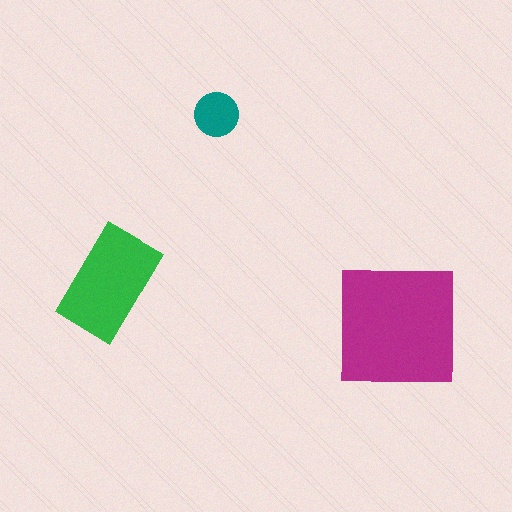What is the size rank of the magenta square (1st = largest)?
1st.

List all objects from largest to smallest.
The magenta square, the green rectangle, the teal circle.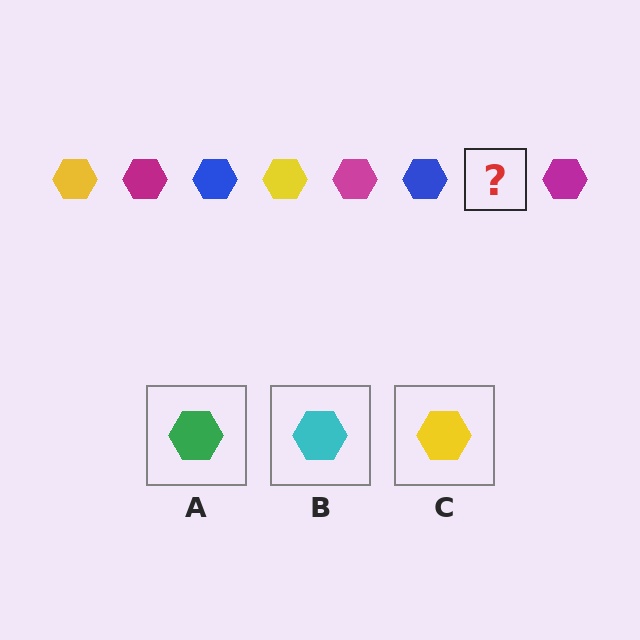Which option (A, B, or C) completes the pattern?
C.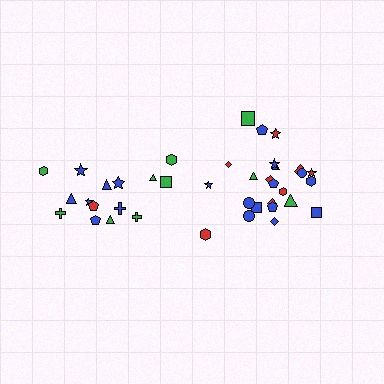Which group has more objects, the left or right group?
The right group.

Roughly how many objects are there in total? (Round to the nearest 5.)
Roughly 40 objects in total.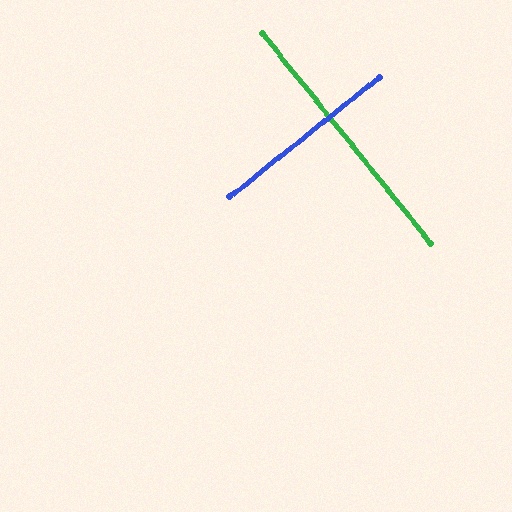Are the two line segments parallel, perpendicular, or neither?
Perpendicular — they meet at approximately 90°.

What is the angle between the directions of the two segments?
Approximately 90 degrees.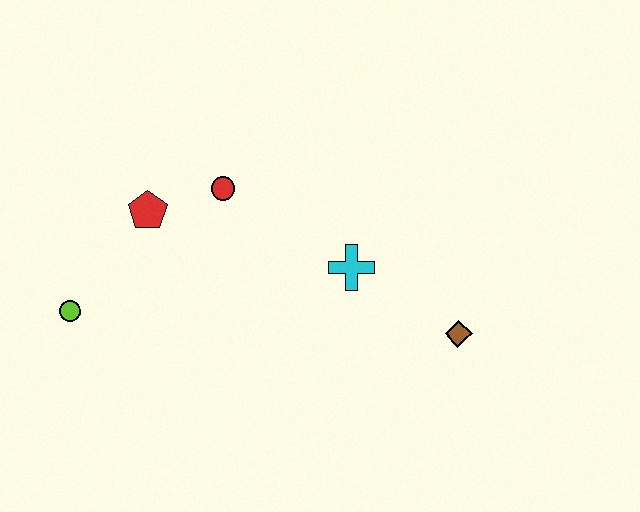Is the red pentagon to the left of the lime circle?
No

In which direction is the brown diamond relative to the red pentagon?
The brown diamond is to the right of the red pentagon.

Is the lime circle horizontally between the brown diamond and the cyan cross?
No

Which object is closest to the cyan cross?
The brown diamond is closest to the cyan cross.